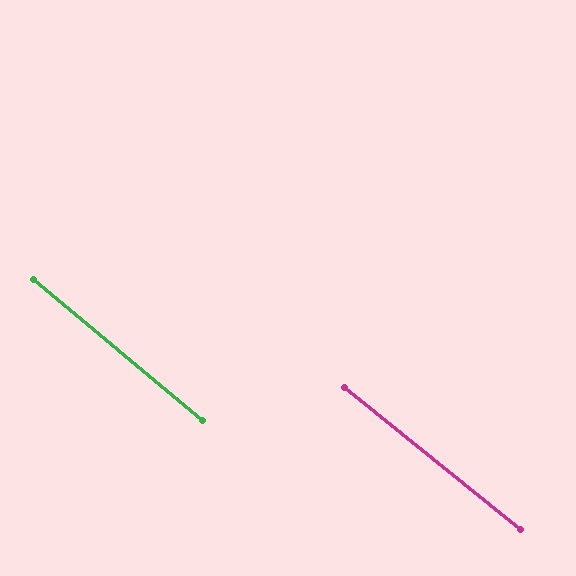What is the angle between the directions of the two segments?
Approximately 1 degree.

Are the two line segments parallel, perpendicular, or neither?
Parallel — their directions differ by only 0.9°.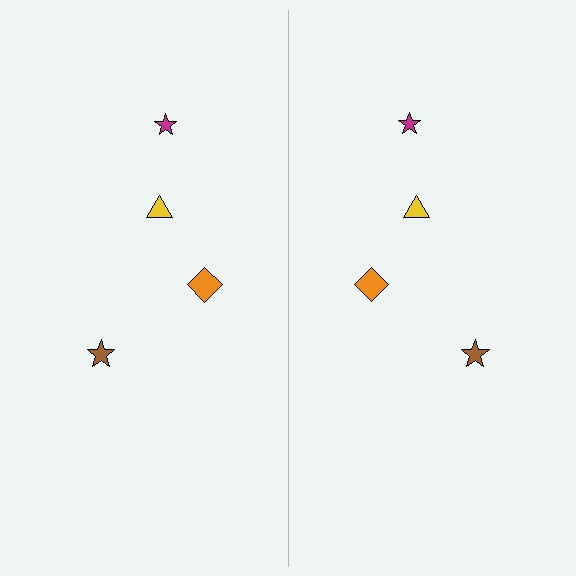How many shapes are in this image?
There are 8 shapes in this image.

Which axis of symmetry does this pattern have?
The pattern has a vertical axis of symmetry running through the center of the image.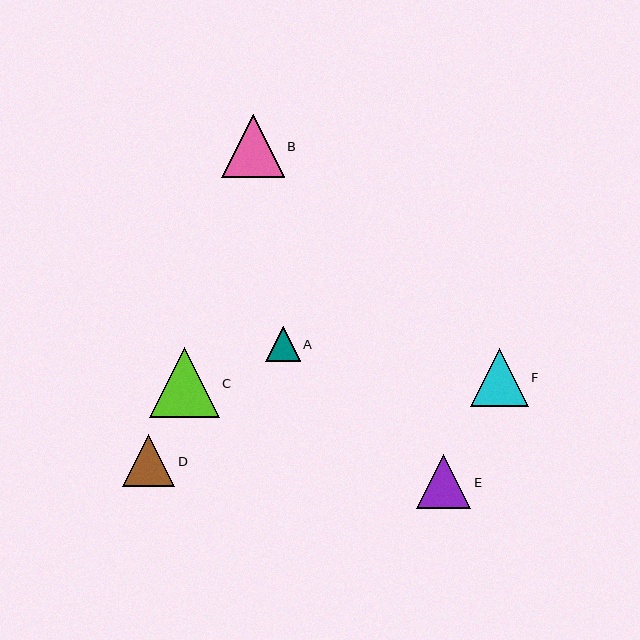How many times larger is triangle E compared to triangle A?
Triangle E is approximately 1.6 times the size of triangle A.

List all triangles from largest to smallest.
From largest to smallest: C, B, F, E, D, A.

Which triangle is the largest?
Triangle C is the largest with a size of approximately 70 pixels.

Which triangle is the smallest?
Triangle A is the smallest with a size of approximately 35 pixels.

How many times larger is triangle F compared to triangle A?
Triangle F is approximately 1.7 times the size of triangle A.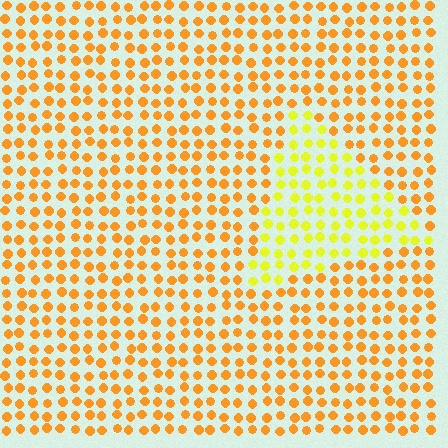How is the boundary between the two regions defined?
The boundary is defined purely by a slight shift in hue (about 34 degrees). Spacing, size, and orientation are identical on both sides.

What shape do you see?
I see a triangle.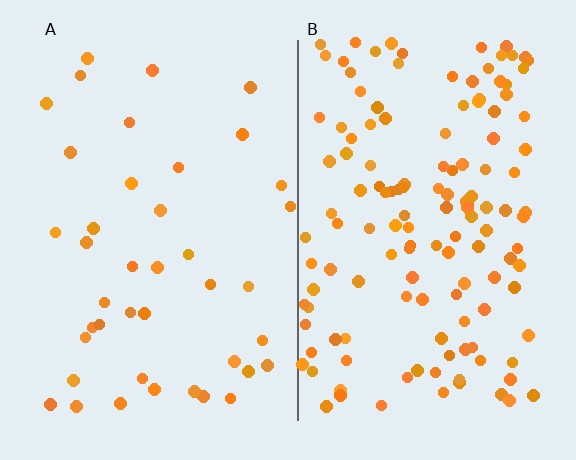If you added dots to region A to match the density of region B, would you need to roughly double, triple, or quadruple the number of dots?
Approximately triple.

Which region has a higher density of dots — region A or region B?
B (the right).